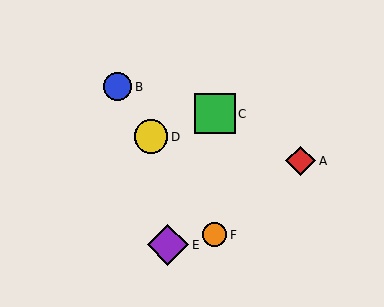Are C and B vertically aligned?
No, C is at x≈215 and B is at x≈118.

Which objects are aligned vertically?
Objects C, F are aligned vertically.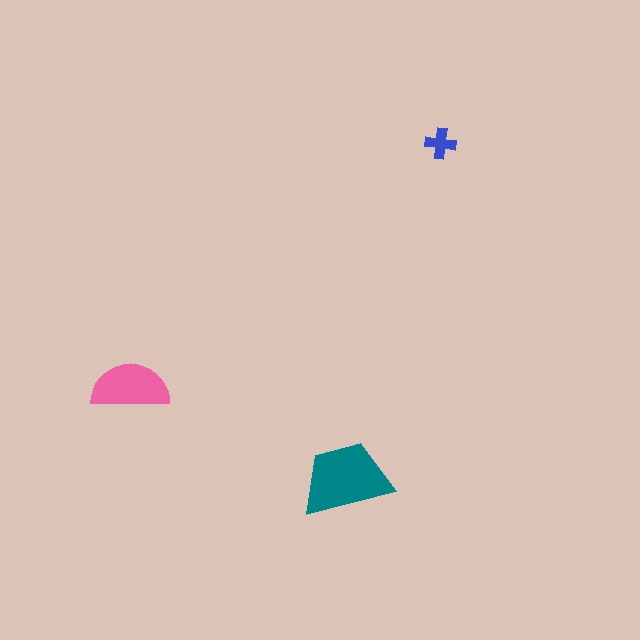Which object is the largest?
The teal trapezoid.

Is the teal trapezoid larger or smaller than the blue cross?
Larger.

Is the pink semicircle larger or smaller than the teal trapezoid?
Smaller.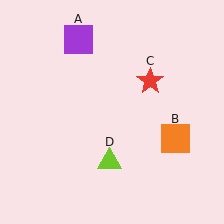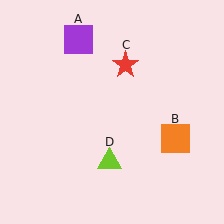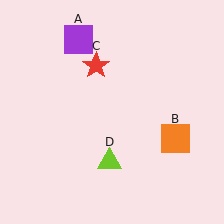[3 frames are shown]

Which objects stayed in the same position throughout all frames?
Purple square (object A) and orange square (object B) and lime triangle (object D) remained stationary.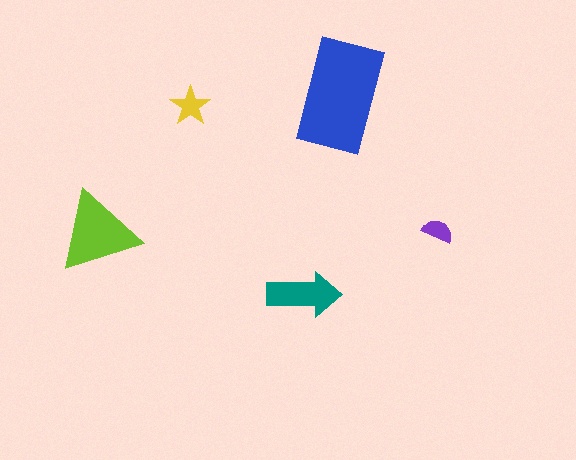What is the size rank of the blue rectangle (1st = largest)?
1st.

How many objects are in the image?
There are 5 objects in the image.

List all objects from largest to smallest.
The blue rectangle, the lime triangle, the teal arrow, the yellow star, the purple semicircle.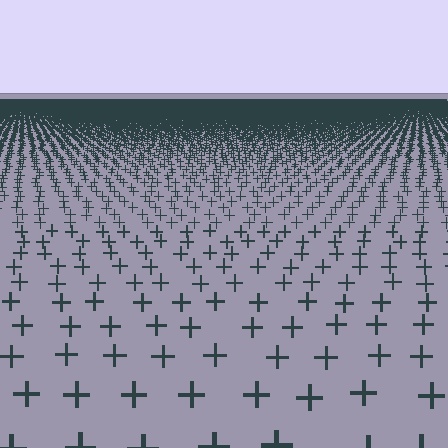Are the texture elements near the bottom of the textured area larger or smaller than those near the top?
Larger. Near the bottom, elements are closer to the viewer and appear at a bigger on-screen size.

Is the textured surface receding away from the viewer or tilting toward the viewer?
The surface is receding away from the viewer. Texture elements get smaller and denser toward the top.